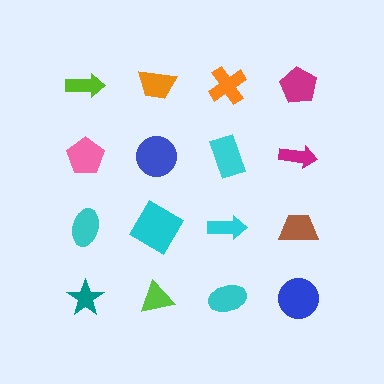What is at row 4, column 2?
A lime triangle.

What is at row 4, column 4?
A blue circle.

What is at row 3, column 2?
A cyan diamond.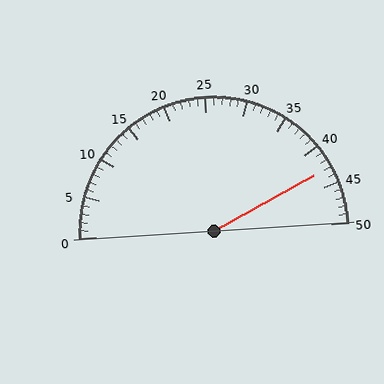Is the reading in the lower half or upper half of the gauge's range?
The reading is in the upper half of the range (0 to 50).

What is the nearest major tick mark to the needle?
The nearest major tick mark is 45.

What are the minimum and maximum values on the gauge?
The gauge ranges from 0 to 50.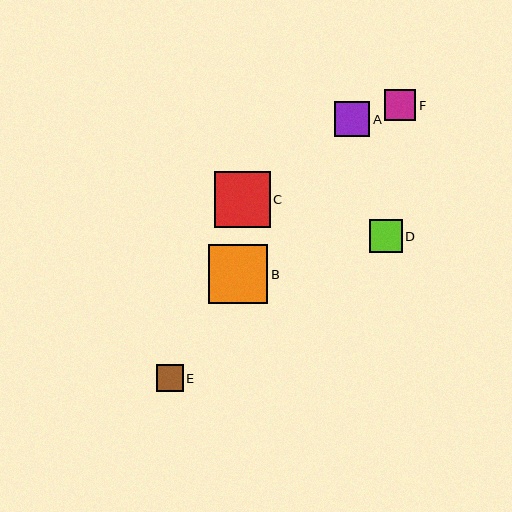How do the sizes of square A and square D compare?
Square A and square D are approximately the same size.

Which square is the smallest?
Square E is the smallest with a size of approximately 27 pixels.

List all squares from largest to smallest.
From largest to smallest: B, C, A, D, F, E.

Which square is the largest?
Square B is the largest with a size of approximately 59 pixels.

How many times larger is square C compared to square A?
Square C is approximately 1.6 times the size of square A.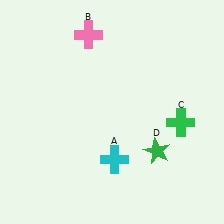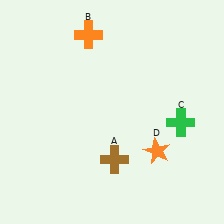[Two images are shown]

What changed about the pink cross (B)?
In Image 1, B is pink. In Image 2, it changed to orange.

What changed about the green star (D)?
In Image 1, D is green. In Image 2, it changed to orange.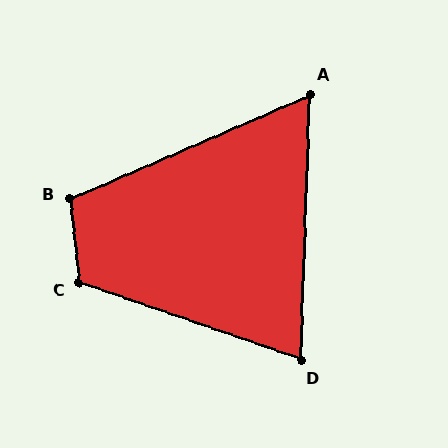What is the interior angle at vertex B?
Approximately 107 degrees (obtuse).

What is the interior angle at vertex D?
Approximately 73 degrees (acute).